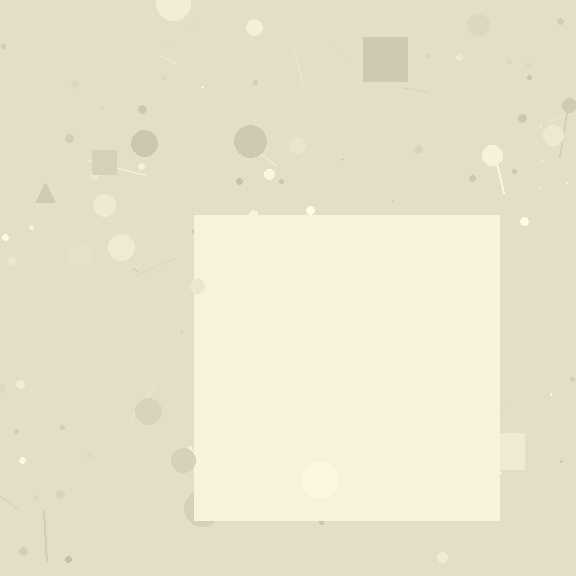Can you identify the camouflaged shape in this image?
The camouflaged shape is a square.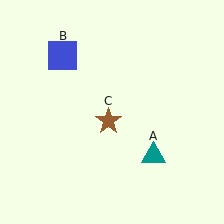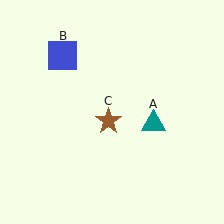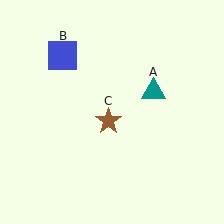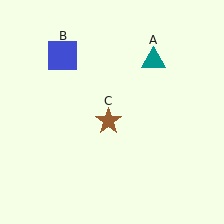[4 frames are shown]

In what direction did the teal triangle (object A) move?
The teal triangle (object A) moved up.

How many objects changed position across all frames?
1 object changed position: teal triangle (object A).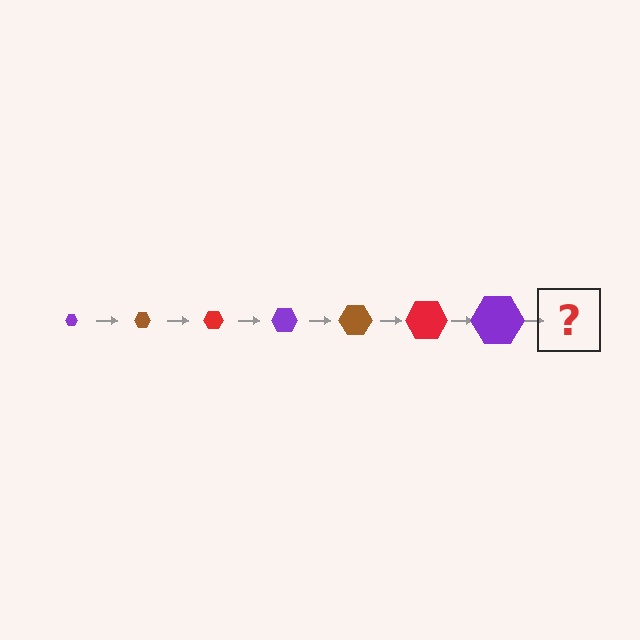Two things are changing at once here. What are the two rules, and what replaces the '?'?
The two rules are that the hexagon grows larger each step and the color cycles through purple, brown, and red. The '?' should be a brown hexagon, larger than the previous one.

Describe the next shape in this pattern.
It should be a brown hexagon, larger than the previous one.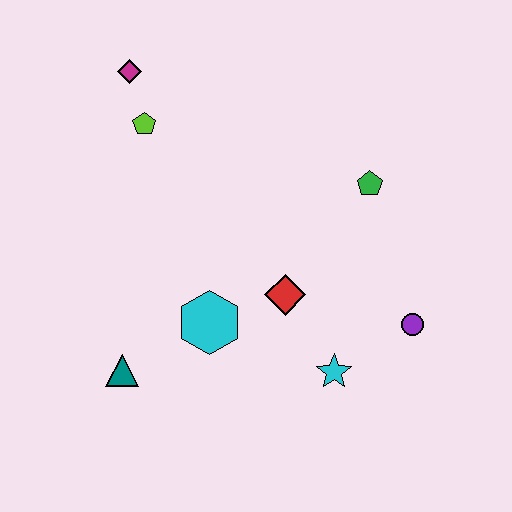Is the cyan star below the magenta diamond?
Yes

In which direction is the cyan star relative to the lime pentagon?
The cyan star is below the lime pentagon.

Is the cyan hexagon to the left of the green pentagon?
Yes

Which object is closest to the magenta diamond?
The lime pentagon is closest to the magenta diamond.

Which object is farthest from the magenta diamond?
The purple circle is farthest from the magenta diamond.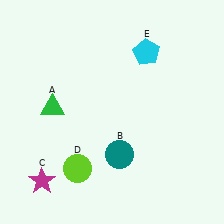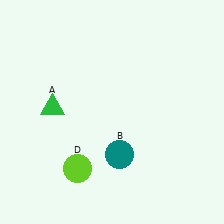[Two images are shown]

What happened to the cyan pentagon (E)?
The cyan pentagon (E) was removed in Image 2. It was in the top-right area of Image 1.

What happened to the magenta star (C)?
The magenta star (C) was removed in Image 2. It was in the bottom-left area of Image 1.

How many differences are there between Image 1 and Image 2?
There are 2 differences between the two images.